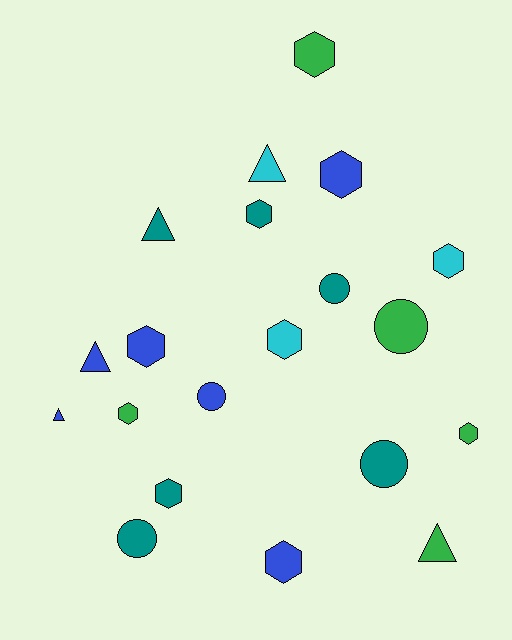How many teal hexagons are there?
There are 2 teal hexagons.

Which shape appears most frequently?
Hexagon, with 10 objects.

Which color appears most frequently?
Blue, with 6 objects.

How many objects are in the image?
There are 20 objects.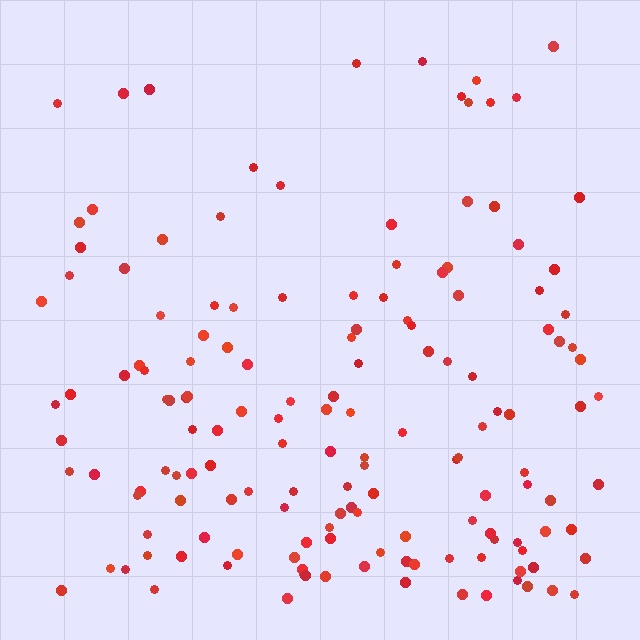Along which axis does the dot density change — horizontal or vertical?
Vertical.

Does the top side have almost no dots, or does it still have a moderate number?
Still a moderate number, just noticeably fewer than the bottom.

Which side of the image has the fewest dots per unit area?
The top.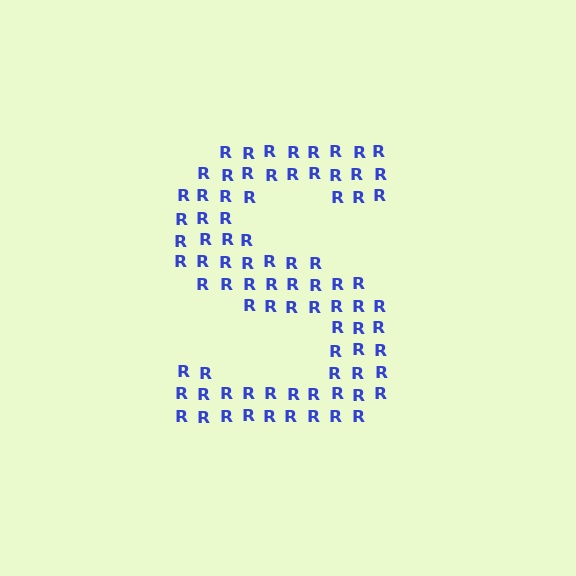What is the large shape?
The large shape is the letter S.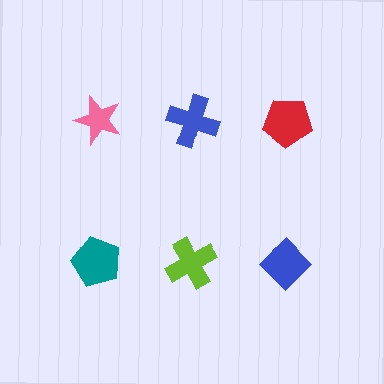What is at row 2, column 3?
A blue diamond.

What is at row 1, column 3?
A red pentagon.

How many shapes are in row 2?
3 shapes.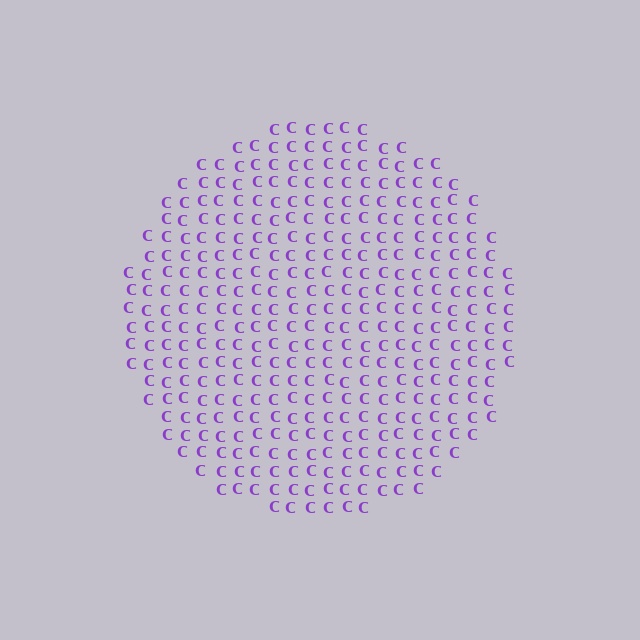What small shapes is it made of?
It is made of small letter C's.